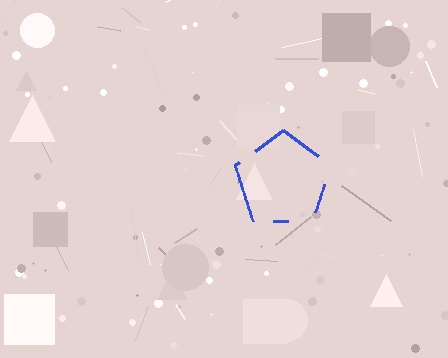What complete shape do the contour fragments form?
The contour fragments form a pentagon.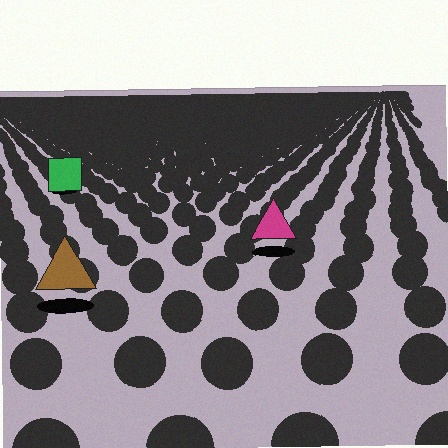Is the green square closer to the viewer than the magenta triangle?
No. The magenta triangle is closer — you can tell from the texture gradient: the ground texture is coarser near it.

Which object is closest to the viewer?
The brown triangle is closest. The texture marks near it are larger and more spread out.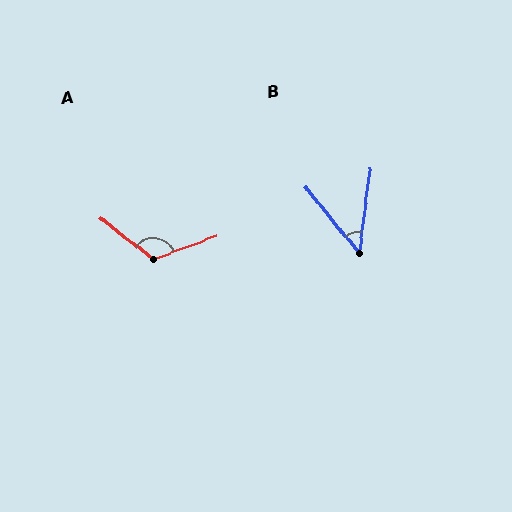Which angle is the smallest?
B, at approximately 47 degrees.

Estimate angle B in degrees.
Approximately 47 degrees.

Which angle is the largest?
A, at approximately 122 degrees.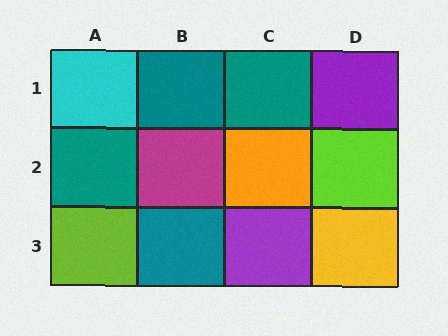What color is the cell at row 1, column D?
Purple.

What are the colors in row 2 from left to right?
Teal, magenta, orange, lime.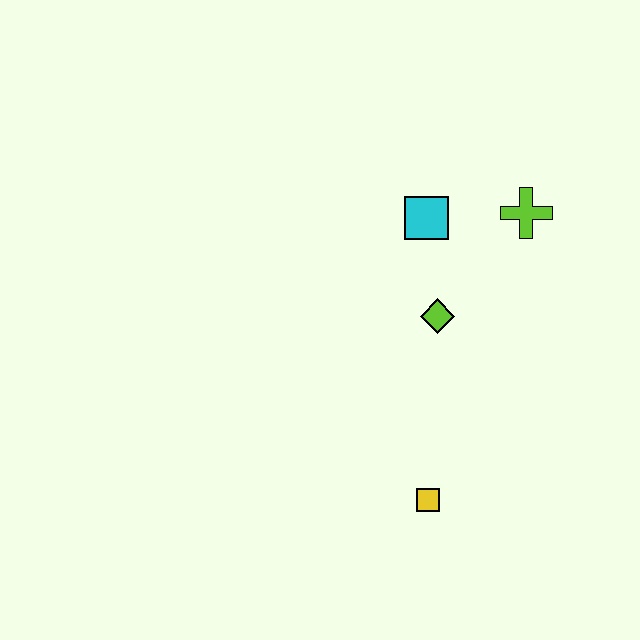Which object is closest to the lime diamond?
The cyan square is closest to the lime diamond.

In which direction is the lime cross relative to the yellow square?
The lime cross is above the yellow square.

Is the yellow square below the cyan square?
Yes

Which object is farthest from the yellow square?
The lime cross is farthest from the yellow square.